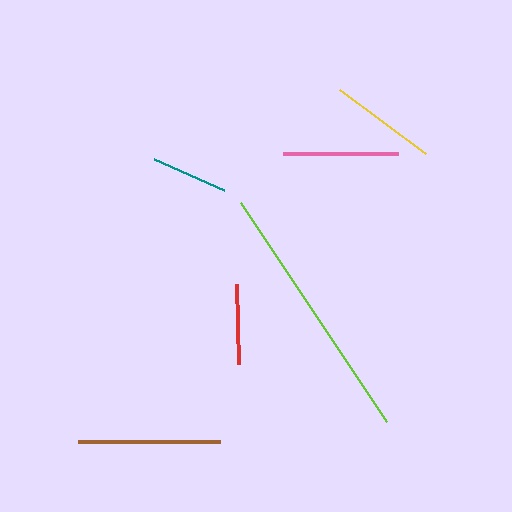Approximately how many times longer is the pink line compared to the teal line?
The pink line is approximately 1.5 times the length of the teal line.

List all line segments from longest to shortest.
From longest to shortest: lime, brown, pink, yellow, red, teal.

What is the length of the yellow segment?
The yellow segment is approximately 107 pixels long.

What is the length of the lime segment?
The lime segment is approximately 263 pixels long.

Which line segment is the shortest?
The teal line is the shortest at approximately 77 pixels.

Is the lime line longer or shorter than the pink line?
The lime line is longer than the pink line.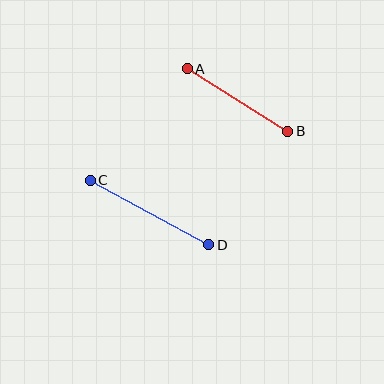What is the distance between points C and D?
The distance is approximately 135 pixels.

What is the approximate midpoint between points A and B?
The midpoint is at approximately (238, 100) pixels.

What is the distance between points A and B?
The distance is approximately 118 pixels.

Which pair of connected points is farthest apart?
Points C and D are farthest apart.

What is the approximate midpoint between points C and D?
The midpoint is at approximately (149, 213) pixels.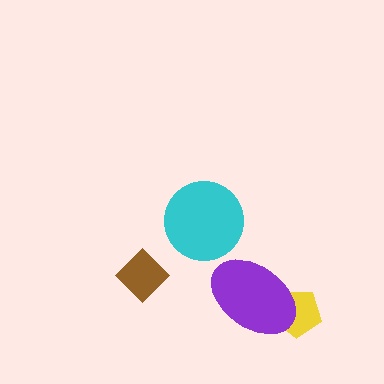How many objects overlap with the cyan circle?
0 objects overlap with the cyan circle.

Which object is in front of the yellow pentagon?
The purple ellipse is in front of the yellow pentagon.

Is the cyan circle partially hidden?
No, no other shape covers it.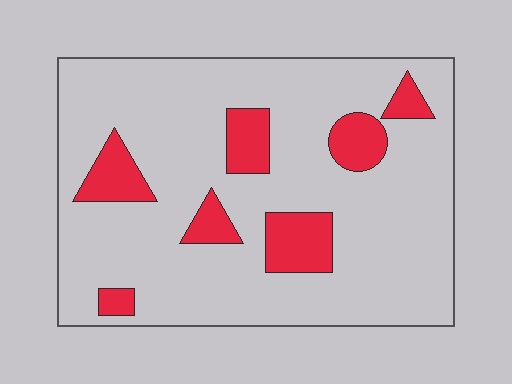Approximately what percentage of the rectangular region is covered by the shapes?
Approximately 15%.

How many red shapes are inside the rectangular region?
7.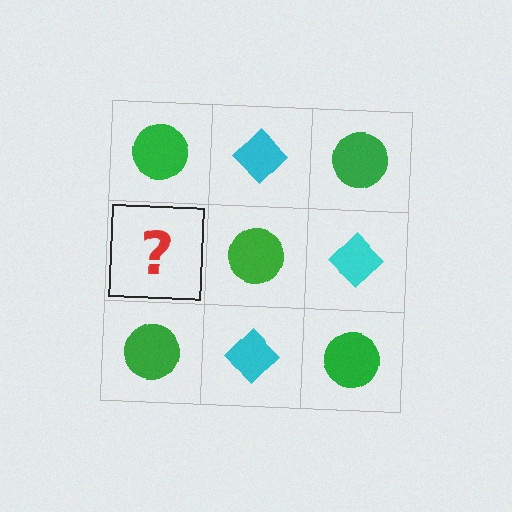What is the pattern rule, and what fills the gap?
The rule is that it alternates green circle and cyan diamond in a checkerboard pattern. The gap should be filled with a cyan diamond.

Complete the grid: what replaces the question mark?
The question mark should be replaced with a cyan diamond.